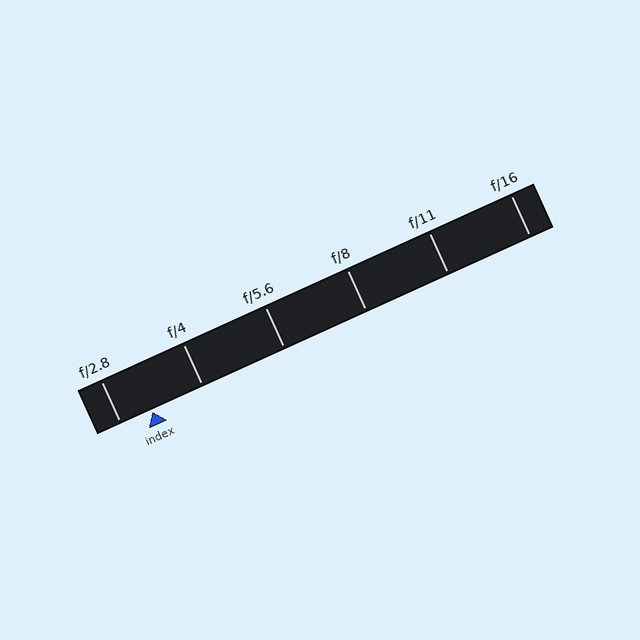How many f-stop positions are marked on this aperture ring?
There are 6 f-stop positions marked.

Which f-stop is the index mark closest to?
The index mark is closest to f/2.8.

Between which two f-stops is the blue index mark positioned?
The index mark is between f/2.8 and f/4.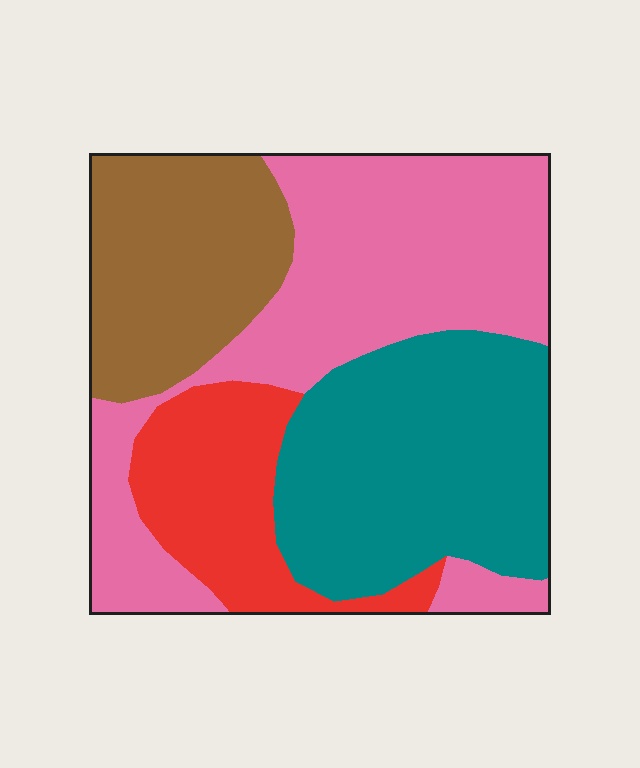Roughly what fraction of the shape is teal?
Teal takes up between a quarter and a half of the shape.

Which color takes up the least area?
Red, at roughly 15%.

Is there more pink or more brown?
Pink.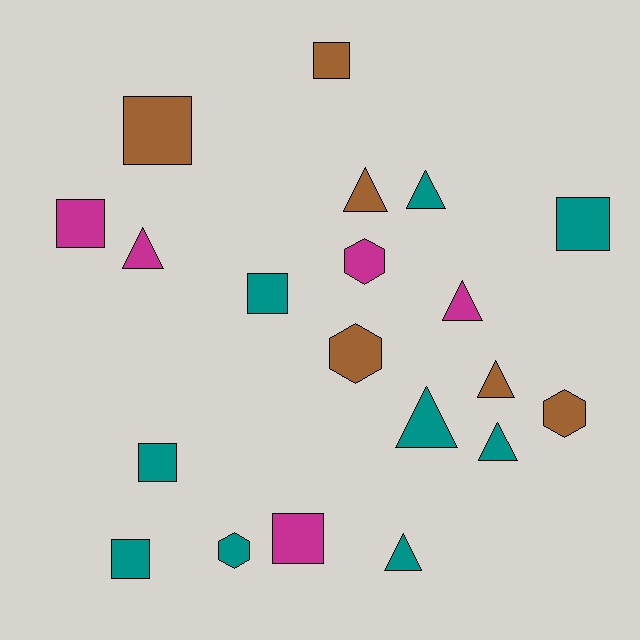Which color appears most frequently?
Teal, with 9 objects.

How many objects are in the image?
There are 20 objects.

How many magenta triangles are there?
There are 2 magenta triangles.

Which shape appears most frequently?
Square, with 8 objects.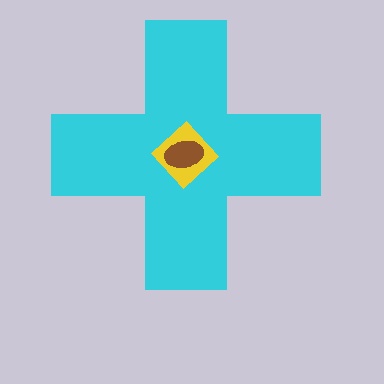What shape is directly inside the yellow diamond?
The brown ellipse.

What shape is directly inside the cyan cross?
The yellow diamond.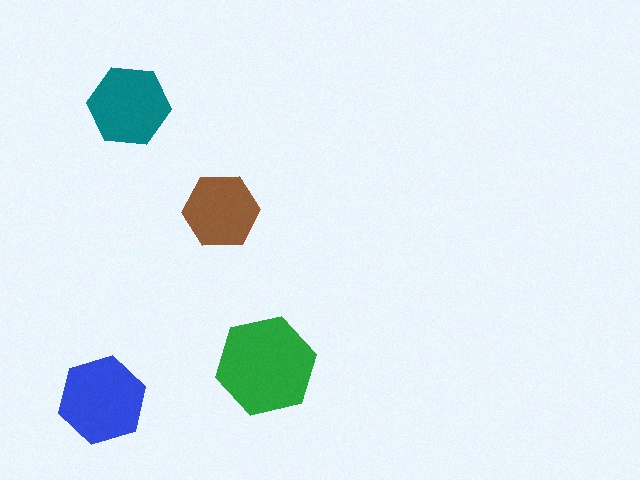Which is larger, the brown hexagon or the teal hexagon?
The teal one.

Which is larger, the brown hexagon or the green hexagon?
The green one.